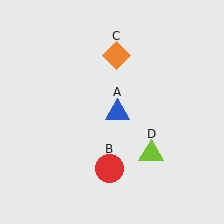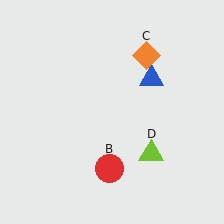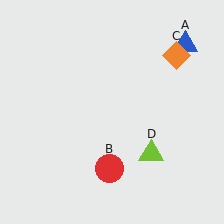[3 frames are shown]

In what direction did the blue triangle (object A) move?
The blue triangle (object A) moved up and to the right.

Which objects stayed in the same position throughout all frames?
Red circle (object B) and lime triangle (object D) remained stationary.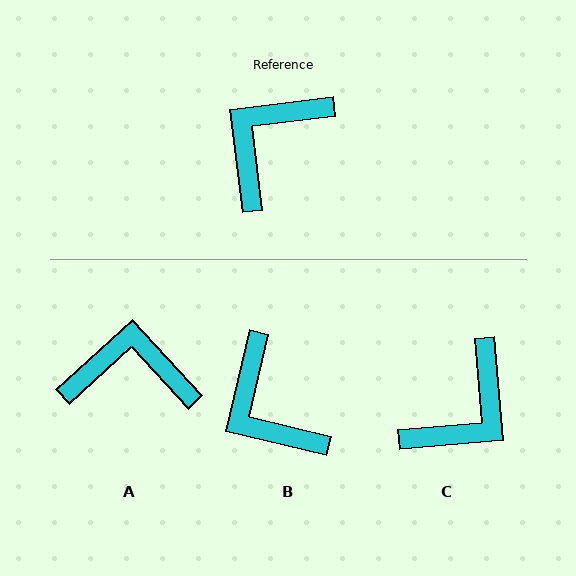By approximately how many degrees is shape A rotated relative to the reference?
Approximately 54 degrees clockwise.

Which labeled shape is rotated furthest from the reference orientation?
C, about 178 degrees away.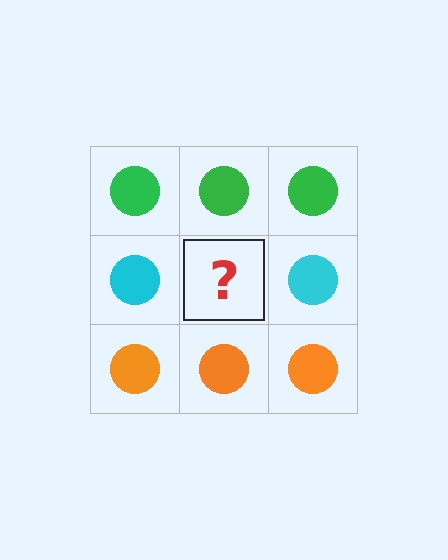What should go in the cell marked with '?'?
The missing cell should contain a cyan circle.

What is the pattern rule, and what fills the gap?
The rule is that each row has a consistent color. The gap should be filled with a cyan circle.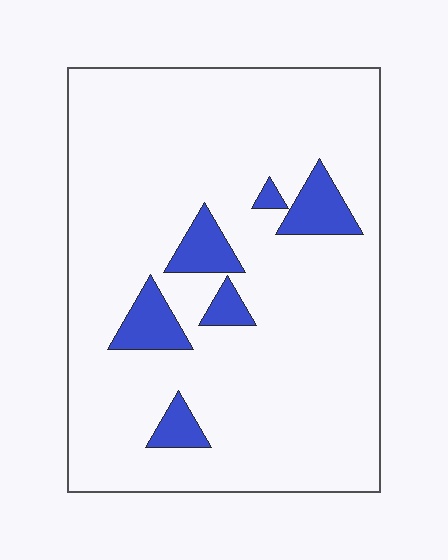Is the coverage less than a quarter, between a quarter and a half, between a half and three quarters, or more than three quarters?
Less than a quarter.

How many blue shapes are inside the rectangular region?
6.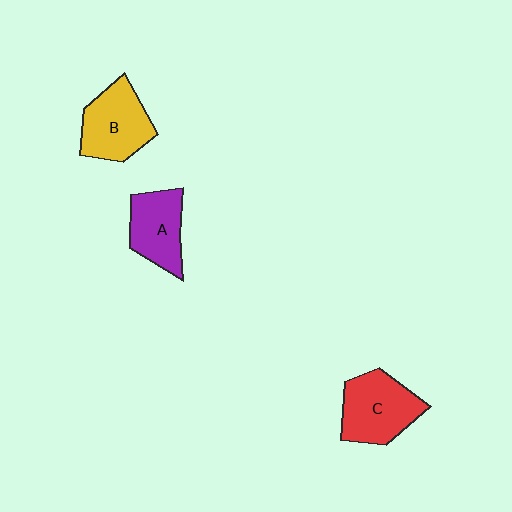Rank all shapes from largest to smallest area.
From largest to smallest: C (red), B (yellow), A (purple).